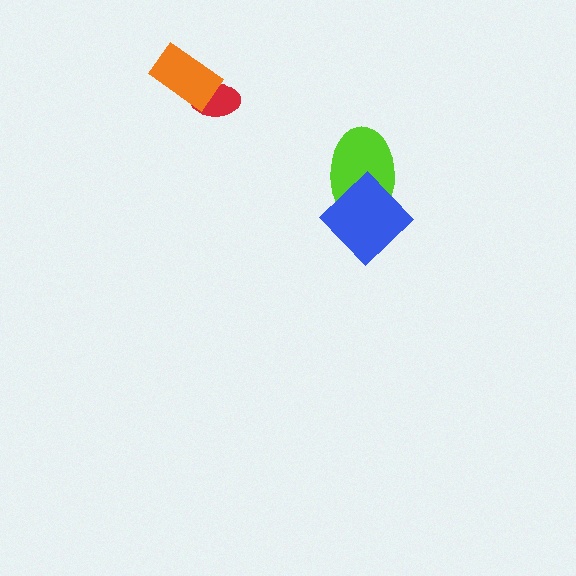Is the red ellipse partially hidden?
Yes, it is partially covered by another shape.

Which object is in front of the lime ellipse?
The blue diamond is in front of the lime ellipse.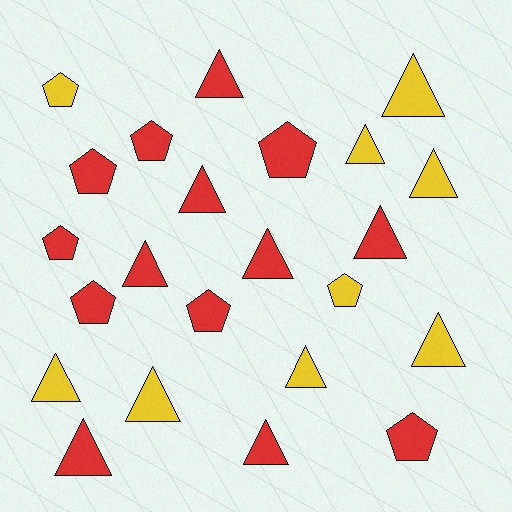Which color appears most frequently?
Red, with 14 objects.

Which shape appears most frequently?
Triangle, with 14 objects.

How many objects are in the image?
There are 23 objects.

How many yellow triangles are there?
There are 7 yellow triangles.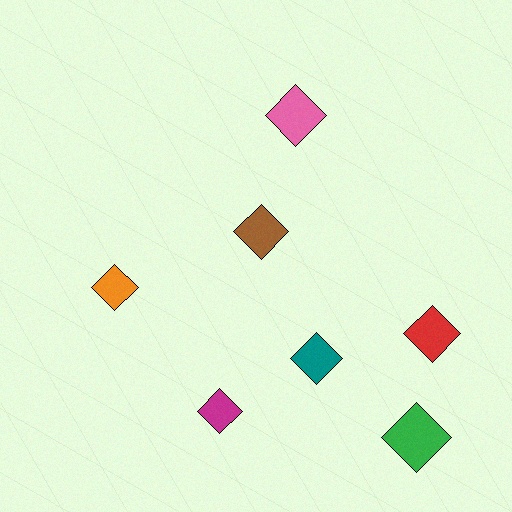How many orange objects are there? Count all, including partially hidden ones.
There is 1 orange object.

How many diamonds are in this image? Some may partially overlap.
There are 7 diamonds.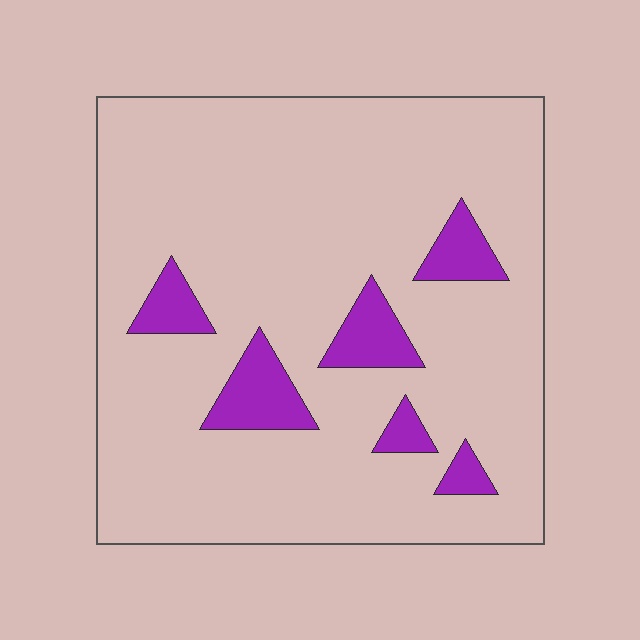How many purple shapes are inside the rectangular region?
6.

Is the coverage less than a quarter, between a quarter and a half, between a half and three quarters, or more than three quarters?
Less than a quarter.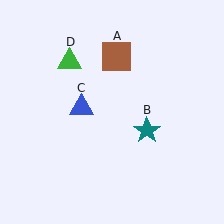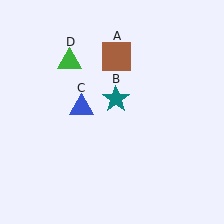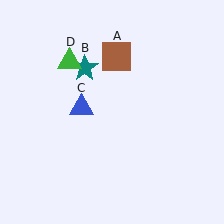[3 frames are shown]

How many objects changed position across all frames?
1 object changed position: teal star (object B).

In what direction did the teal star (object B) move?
The teal star (object B) moved up and to the left.